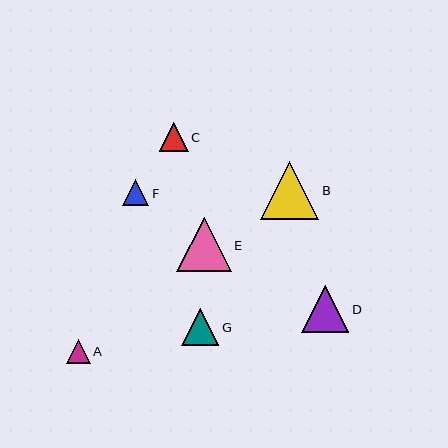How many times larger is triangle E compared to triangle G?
Triangle E is approximately 1.5 times the size of triangle G.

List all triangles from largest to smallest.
From largest to smallest: B, E, D, G, C, F, A.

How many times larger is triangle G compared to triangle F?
Triangle G is approximately 1.4 times the size of triangle F.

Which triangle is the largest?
Triangle B is the largest with a size of approximately 59 pixels.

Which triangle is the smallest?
Triangle A is the smallest with a size of approximately 24 pixels.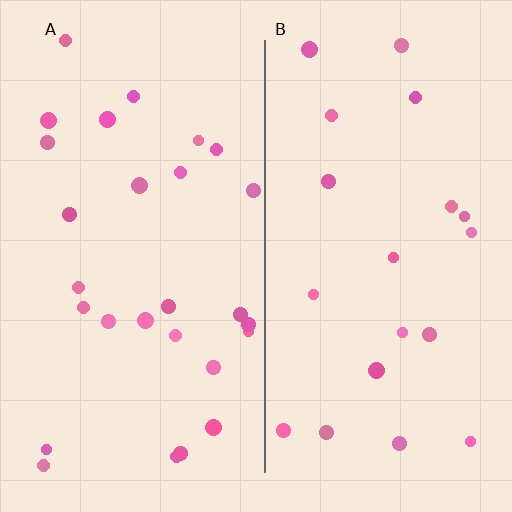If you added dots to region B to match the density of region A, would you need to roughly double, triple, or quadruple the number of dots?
Approximately double.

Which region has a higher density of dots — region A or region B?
A (the left).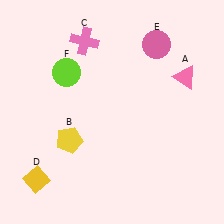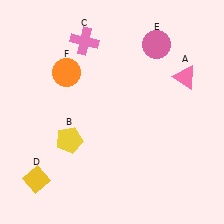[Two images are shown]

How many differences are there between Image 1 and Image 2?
There is 1 difference between the two images.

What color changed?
The circle (F) changed from lime in Image 1 to orange in Image 2.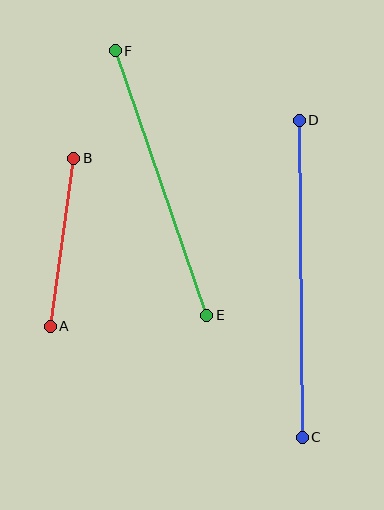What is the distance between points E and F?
The distance is approximately 280 pixels.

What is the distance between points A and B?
The distance is approximately 170 pixels.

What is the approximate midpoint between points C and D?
The midpoint is at approximately (301, 279) pixels.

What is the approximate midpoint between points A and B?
The midpoint is at approximately (62, 242) pixels.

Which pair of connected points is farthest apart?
Points C and D are farthest apart.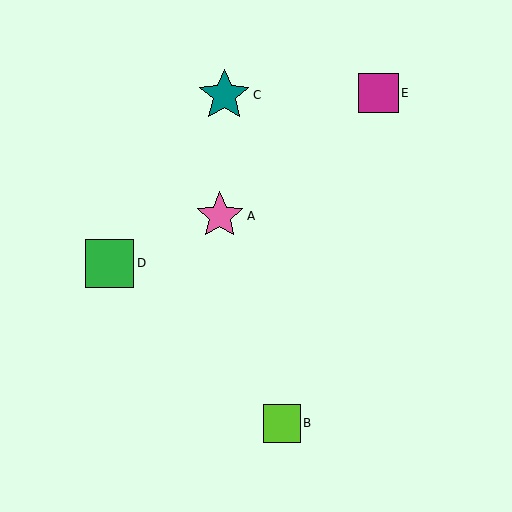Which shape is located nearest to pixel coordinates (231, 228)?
The pink star (labeled A) at (220, 216) is nearest to that location.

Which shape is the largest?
The teal star (labeled C) is the largest.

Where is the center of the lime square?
The center of the lime square is at (282, 423).